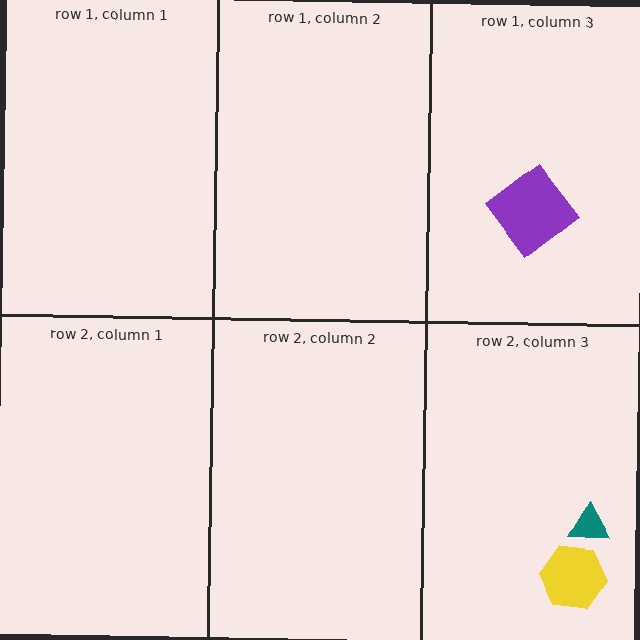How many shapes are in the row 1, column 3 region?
1.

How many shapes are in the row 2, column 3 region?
2.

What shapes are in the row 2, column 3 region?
The yellow hexagon, the teal triangle.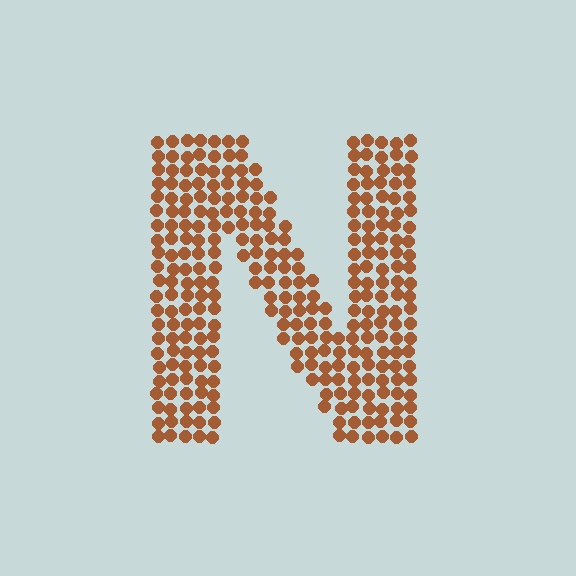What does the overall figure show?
The overall figure shows the letter N.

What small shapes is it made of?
It is made of small circles.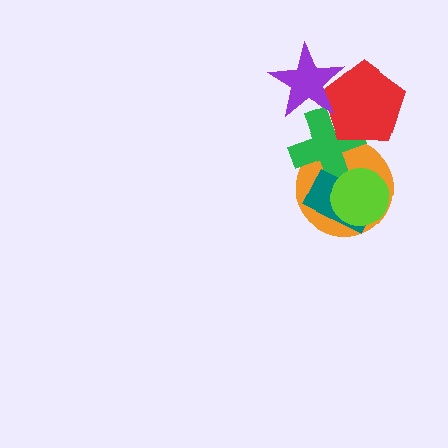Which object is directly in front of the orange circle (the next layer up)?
The green cross is directly in front of the orange circle.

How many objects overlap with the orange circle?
3 objects overlap with the orange circle.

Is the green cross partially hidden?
Yes, it is partially covered by another shape.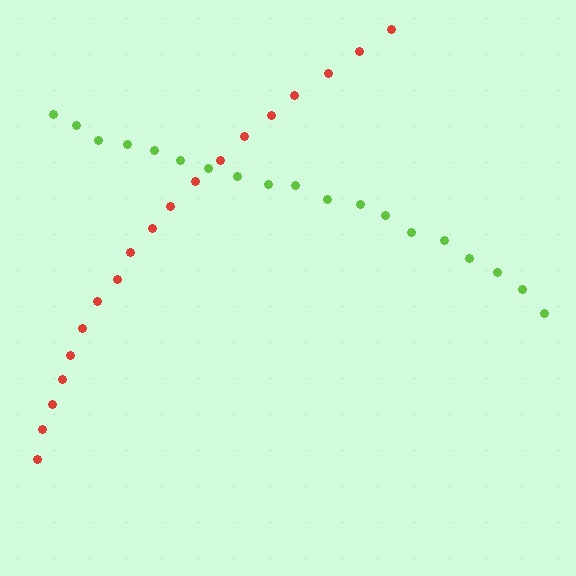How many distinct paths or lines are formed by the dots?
There are 2 distinct paths.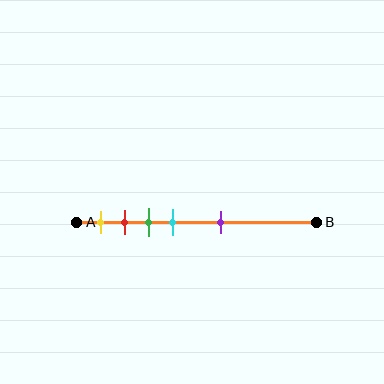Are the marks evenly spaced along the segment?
No, the marks are not evenly spaced.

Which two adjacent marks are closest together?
The red and green marks are the closest adjacent pair.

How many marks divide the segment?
There are 5 marks dividing the segment.